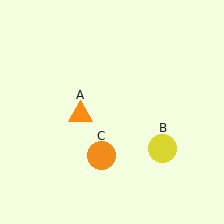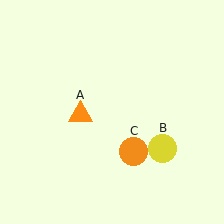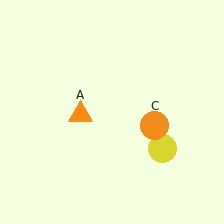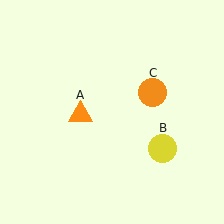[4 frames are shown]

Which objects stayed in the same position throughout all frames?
Orange triangle (object A) and yellow circle (object B) remained stationary.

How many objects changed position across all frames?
1 object changed position: orange circle (object C).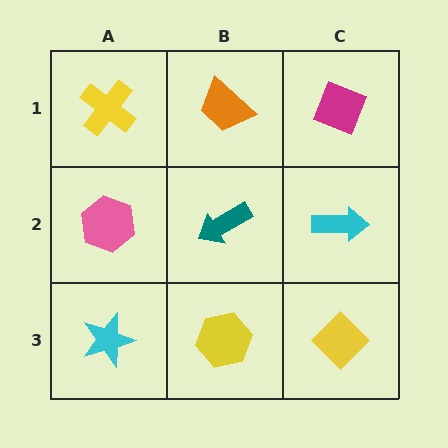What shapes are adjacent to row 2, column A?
A yellow cross (row 1, column A), a cyan star (row 3, column A), a teal arrow (row 2, column B).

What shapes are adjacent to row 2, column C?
A magenta diamond (row 1, column C), a yellow diamond (row 3, column C), a teal arrow (row 2, column B).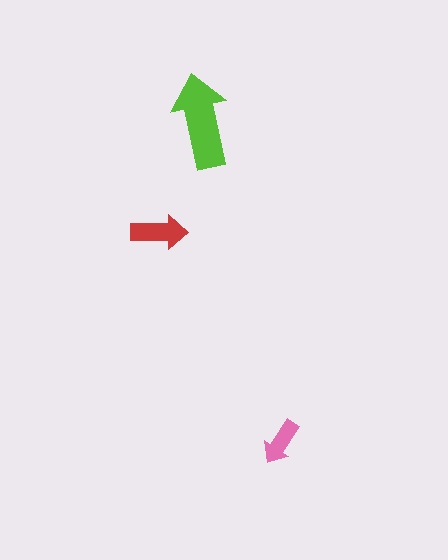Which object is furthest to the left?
The red arrow is leftmost.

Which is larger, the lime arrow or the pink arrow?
The lime one.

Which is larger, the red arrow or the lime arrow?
The lime one.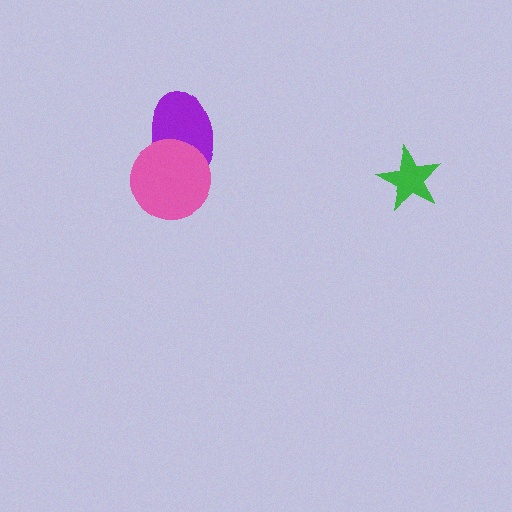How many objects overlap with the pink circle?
1 object overlaps with the pink circle.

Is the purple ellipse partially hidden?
Yes, it is partially covered by another shape.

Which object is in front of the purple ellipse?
The pink circle is in front of the purple ellipse.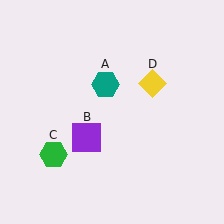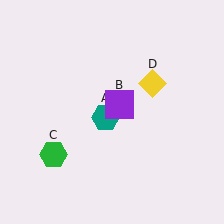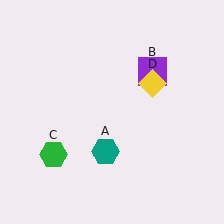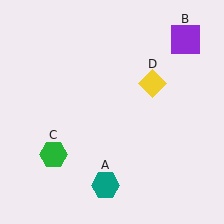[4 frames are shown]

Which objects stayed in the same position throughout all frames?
Green hexagon (object C) and yellow diamond (object D) remained stationary.